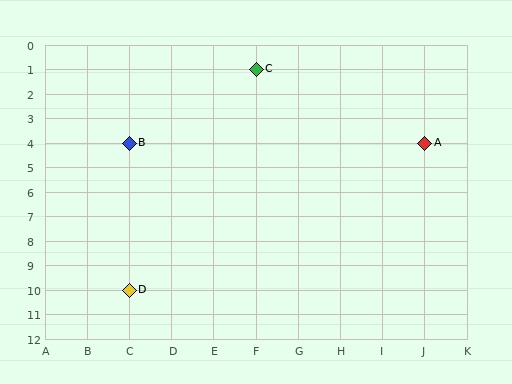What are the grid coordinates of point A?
Point A is at grid coordinates (J, 4).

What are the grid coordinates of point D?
Point D is at grid coordinates (C, 10).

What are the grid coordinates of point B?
Point B is at grid coordinates (C, 4).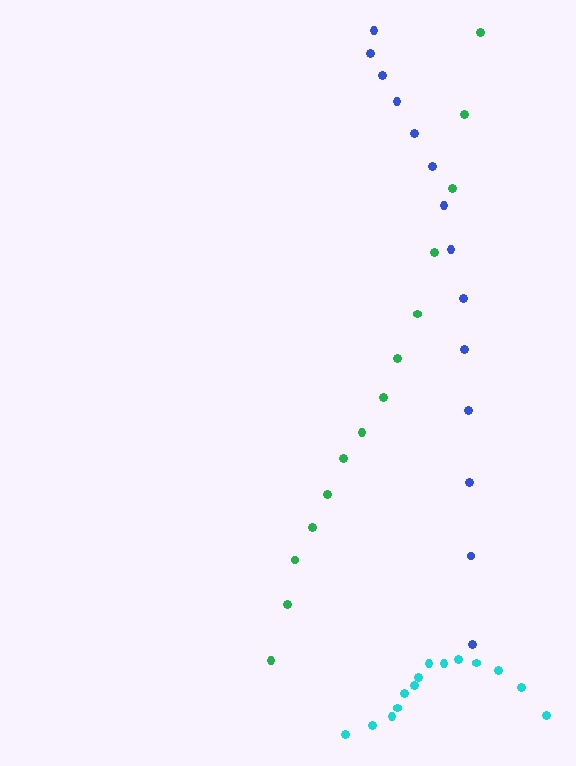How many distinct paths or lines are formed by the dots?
There are 3 distinct paths.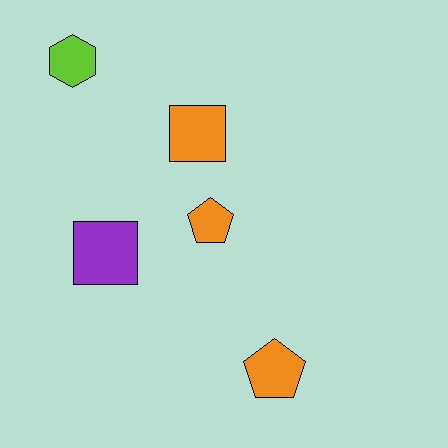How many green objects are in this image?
There are no green objects.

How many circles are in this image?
There are no circles.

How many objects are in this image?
There are 5 objects.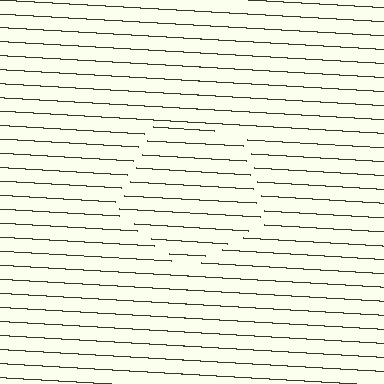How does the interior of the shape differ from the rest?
The interior of the shape contains the same grating, shifted by half a period — the contour is defined by the phase discontinuity where line-ends from the inner and outer gratings abut.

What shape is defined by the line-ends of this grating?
An illusory pentagon. The interior of the shape contains the same grating, shifted by half a period — the contour is defined by the phase discontinuity where line-ends from the inner and outer gratings abut.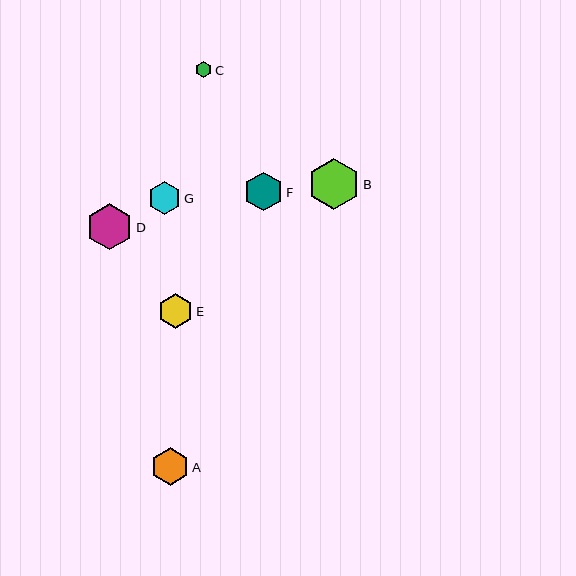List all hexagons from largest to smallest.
From largest to smallest: B, D, F, A, E, G, C.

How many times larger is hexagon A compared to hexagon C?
Hexagon A is approximately 2.3 times the size of hexagon C.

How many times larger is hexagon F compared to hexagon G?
Hexagon F is approximately 1.2 times the size of hexagon G.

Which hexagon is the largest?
Hexagon B is the largest with a size of approximately 52 pixels.